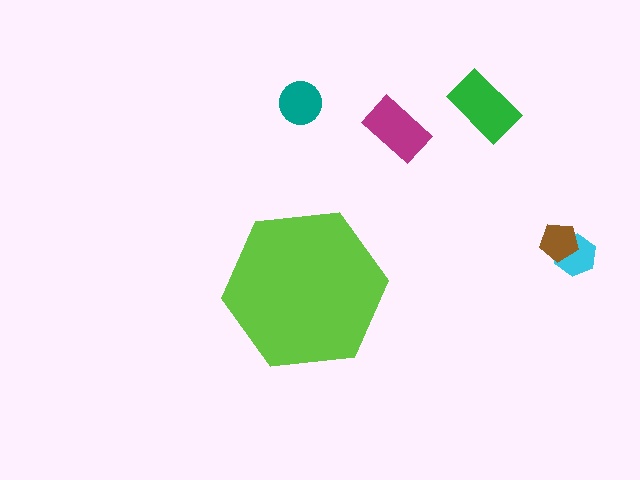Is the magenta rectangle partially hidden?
No, the magenta rectangle is fully visible.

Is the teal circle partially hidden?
No, the teal circle is fully visible.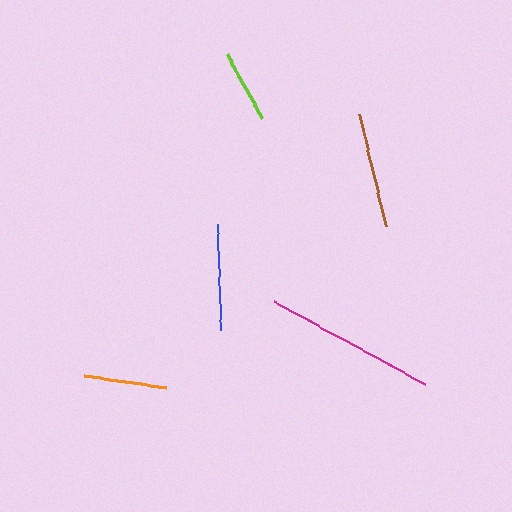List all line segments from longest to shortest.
From longest to shortest: magenta, brown, blue, orange, lime.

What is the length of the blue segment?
The blue segment is approximately 106 pixels long.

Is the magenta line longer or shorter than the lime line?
The magenta line is longer than the lime line.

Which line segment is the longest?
The magenta line is the longest at approximately 172 pixels.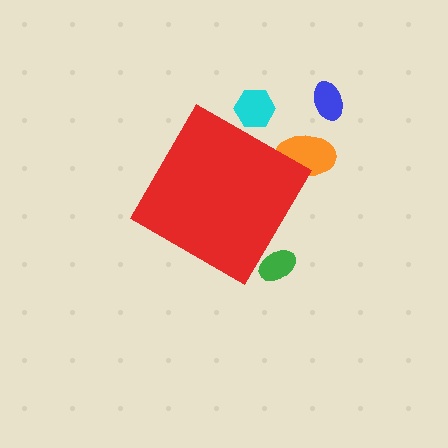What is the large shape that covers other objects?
A red diamond.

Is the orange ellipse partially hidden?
Yes, the orange ellipse is partially hidden behind the red diamond.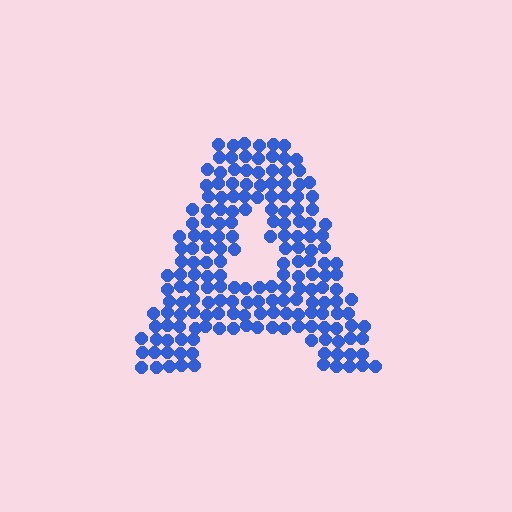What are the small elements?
The small elements are circles.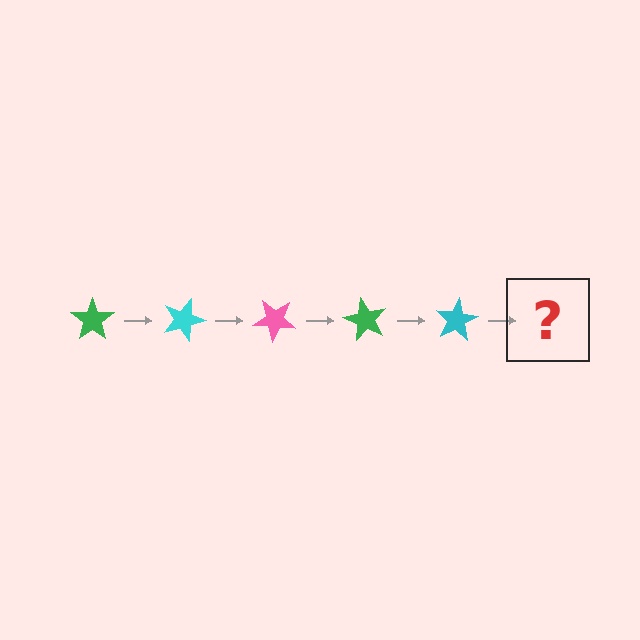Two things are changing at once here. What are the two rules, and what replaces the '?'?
The two rules are that it rotates 20 degrees each step and the color cycles through green, cyan, and pink. The '?' should be a pink star, rotated 100 degrees from the start.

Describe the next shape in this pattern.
It should be a pink star, rotated 100 degrees from the start.